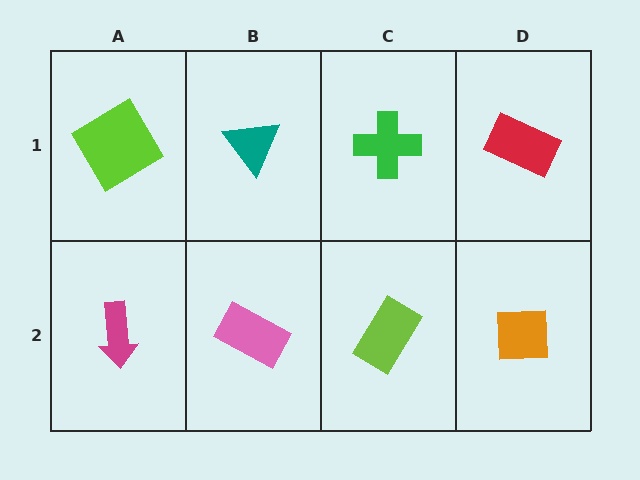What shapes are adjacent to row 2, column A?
A lime diamond (row 1, column A), a pink rectangle (row 2, column B).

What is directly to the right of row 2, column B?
A lime rectangle.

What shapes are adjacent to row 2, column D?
A red rectangle (row 1, column D), a lime rectangle (row 2, column C).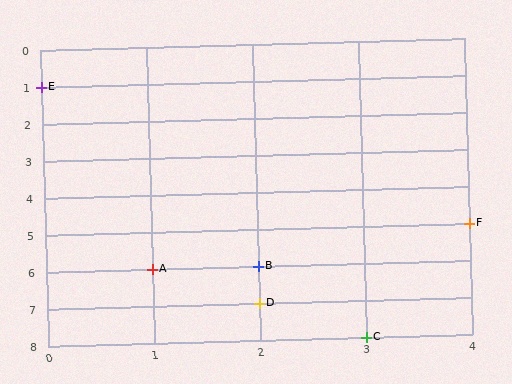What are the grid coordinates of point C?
Point C is at grid coordinates (3, 8).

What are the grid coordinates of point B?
Point B is at grid coordinates (2, 6).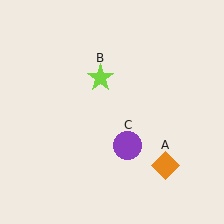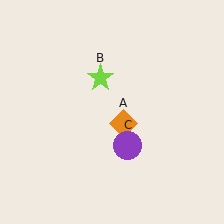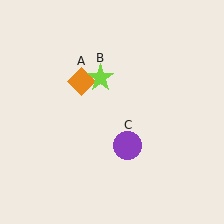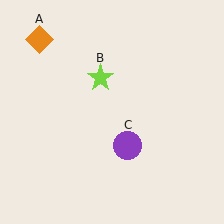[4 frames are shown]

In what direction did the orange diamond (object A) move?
The orange diamond (object A) moved up and to the left.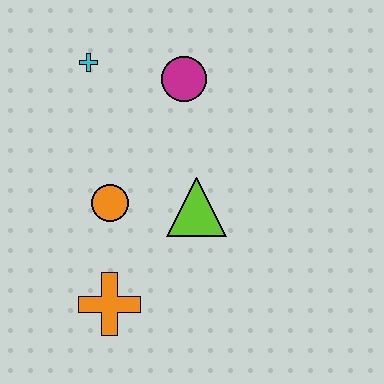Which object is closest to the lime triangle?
The orange circle is closest to the lime triangle.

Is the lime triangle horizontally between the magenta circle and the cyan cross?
No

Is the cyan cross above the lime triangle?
Yes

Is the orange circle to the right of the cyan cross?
Yes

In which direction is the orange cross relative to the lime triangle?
The orange cross is below the lime triangle.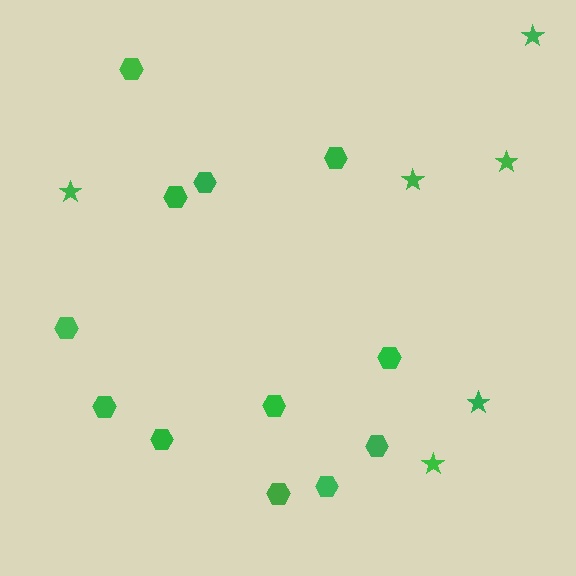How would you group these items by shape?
There are 2 groups: one group of stars (6) and one group of hexagons (12).